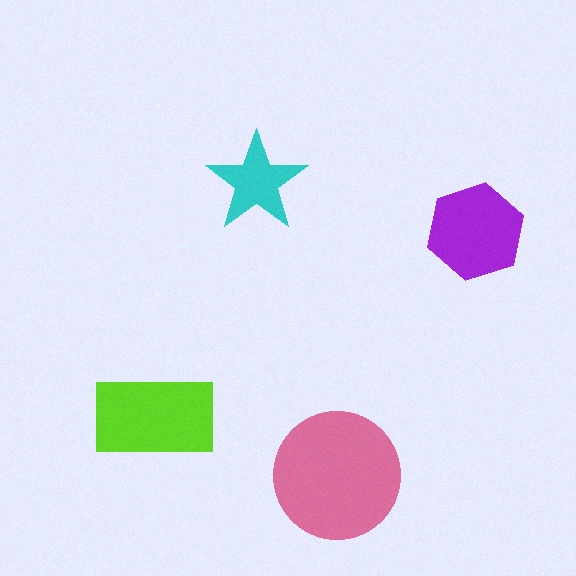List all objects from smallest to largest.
The cyan star, the purple hexagon, the lime rectangle, the pink circle.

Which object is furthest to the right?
The purple hexagon is rightmost.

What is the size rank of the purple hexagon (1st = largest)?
3rd.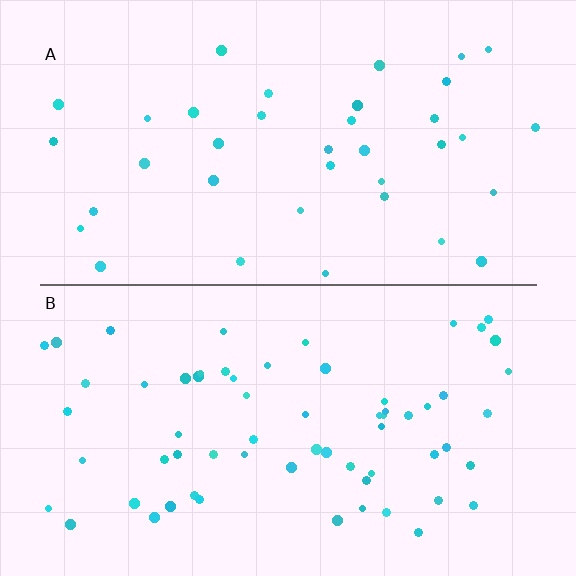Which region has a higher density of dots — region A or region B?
B (the bottom).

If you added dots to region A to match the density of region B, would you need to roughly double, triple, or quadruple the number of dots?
Approximately double.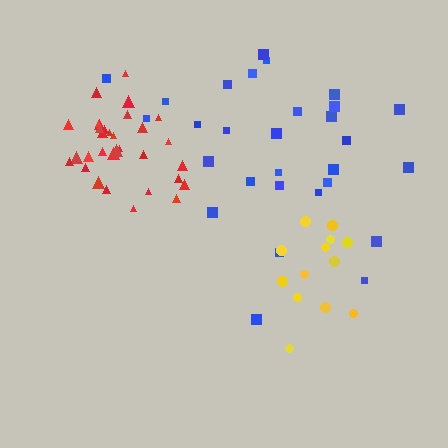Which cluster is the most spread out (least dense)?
Yellow.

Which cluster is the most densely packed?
Red.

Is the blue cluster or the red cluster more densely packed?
Red.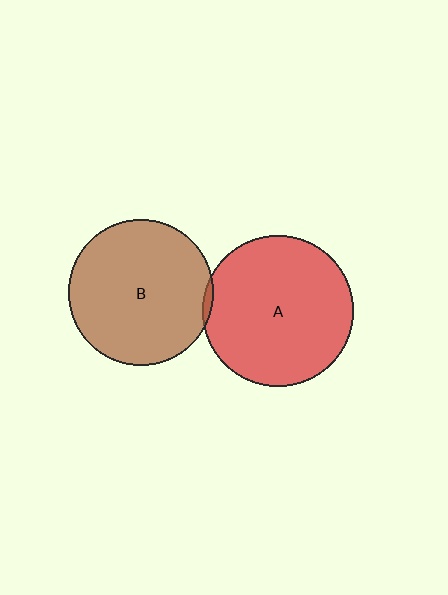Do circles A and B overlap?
Yes.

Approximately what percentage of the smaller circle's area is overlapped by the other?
Approximately 5%.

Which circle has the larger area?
Circle A (red).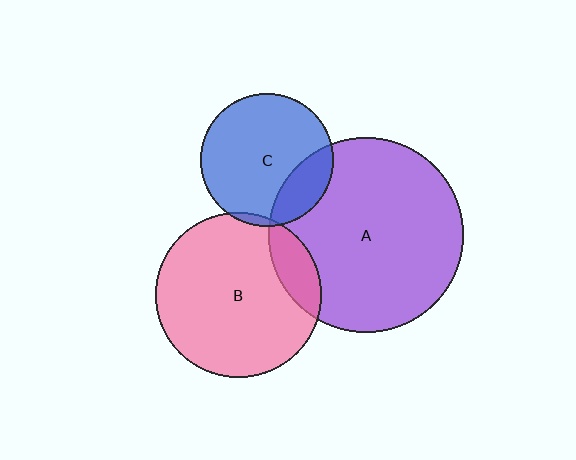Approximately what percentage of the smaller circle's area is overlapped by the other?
Approximately 5%.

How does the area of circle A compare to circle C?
Approximately 2.1 times.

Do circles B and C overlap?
Yes.